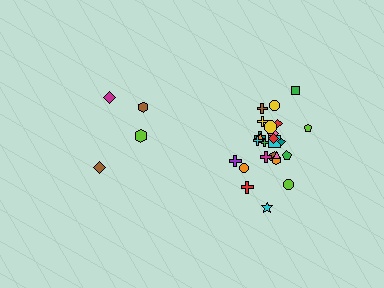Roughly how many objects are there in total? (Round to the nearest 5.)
Roughly 30 objects in total.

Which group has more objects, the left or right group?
The right group.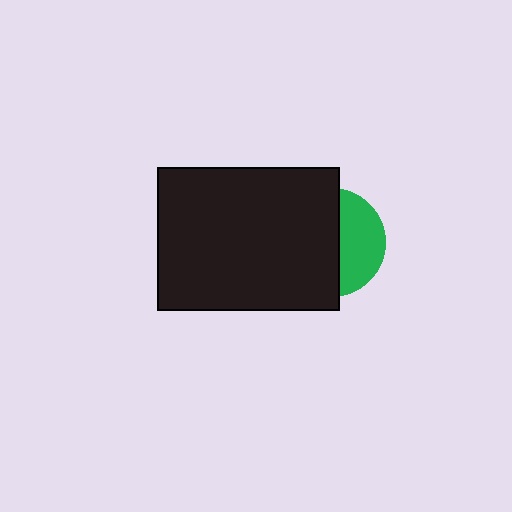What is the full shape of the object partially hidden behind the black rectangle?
The partially hidden object is a green circle.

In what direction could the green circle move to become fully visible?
The green circle could move right. That would shift it out from behind the black rectangle entirely.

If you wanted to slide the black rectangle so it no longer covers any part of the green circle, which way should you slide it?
Slide it left — that is the most direct way to separate the two shapes.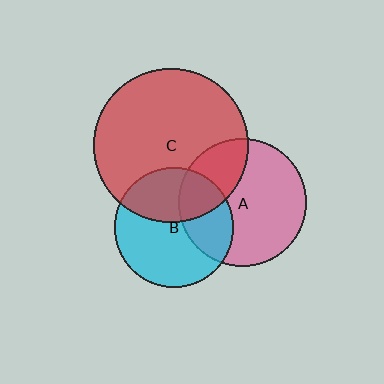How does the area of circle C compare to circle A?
Approximately 1.4 times.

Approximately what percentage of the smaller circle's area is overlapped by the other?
Approximately 35%.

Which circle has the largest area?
Circle C (red).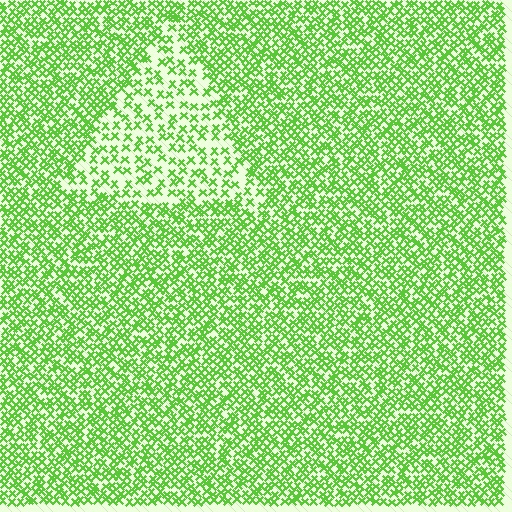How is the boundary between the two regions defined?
The boundary is defined by a change in element density (approximately 2.0x ratio). All elements are the same color, size, and shape.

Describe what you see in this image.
The image contains small lime elements arranged at two different densities. A triangle-shaped region is visible where the elements are less densely packed than the surrounding area.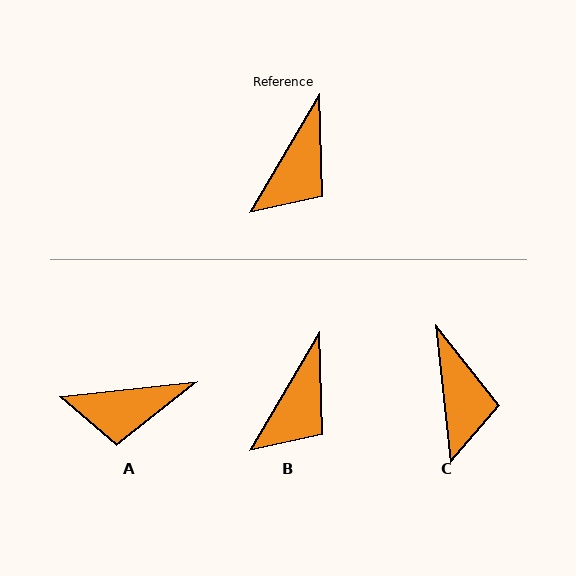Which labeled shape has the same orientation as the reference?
B.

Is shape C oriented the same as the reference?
No, it is off by about 37 degrees.